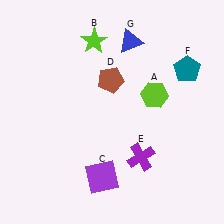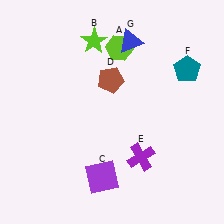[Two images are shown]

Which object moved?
The lime hexagon (A) moved up.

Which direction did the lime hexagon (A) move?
The lime hexagon (A) moved up.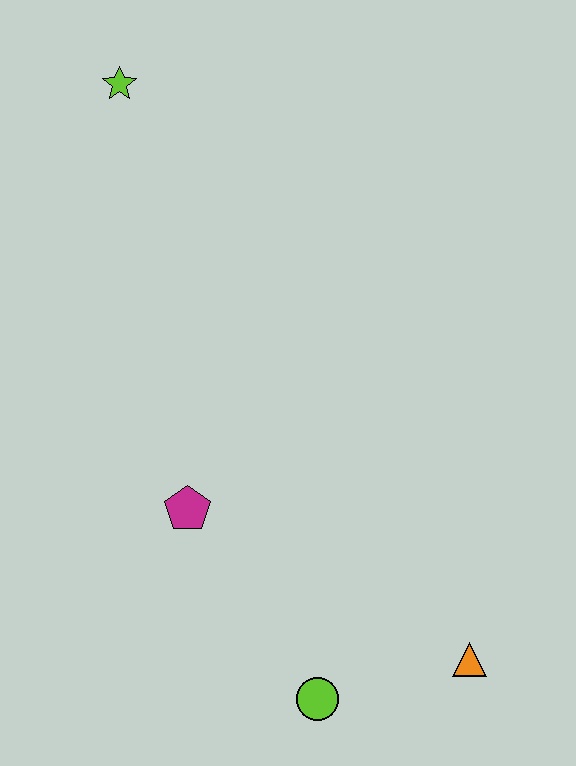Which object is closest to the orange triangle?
The lime circle is closest to the orange triangle.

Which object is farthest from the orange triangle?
The lime star is farthest from the orange triangle.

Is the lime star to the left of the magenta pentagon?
Yes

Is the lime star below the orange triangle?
No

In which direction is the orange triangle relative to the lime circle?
The orange triangle is to the right of the lime circle.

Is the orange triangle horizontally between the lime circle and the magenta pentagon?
No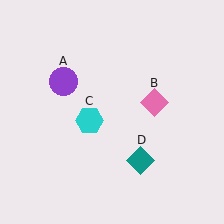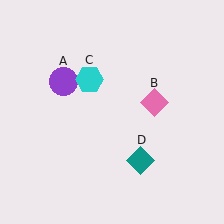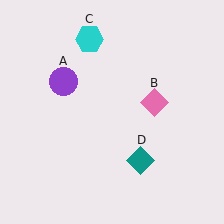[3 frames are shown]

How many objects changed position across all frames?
1 object changed position: cyan hexagon (object C).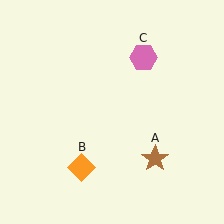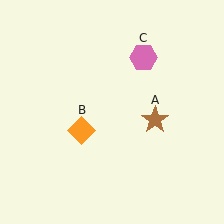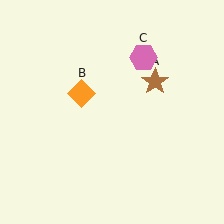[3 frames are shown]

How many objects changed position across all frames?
2 objects changed position: brown star (object A), orange diamond (object B).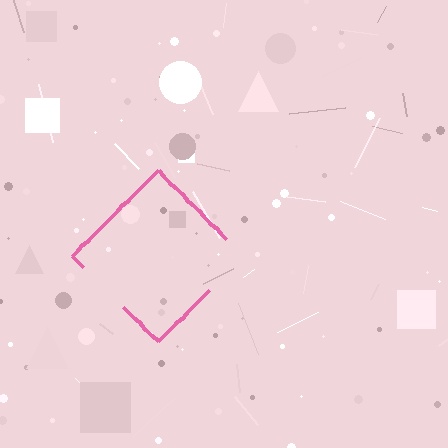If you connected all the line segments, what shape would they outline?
They would outline a diamond.